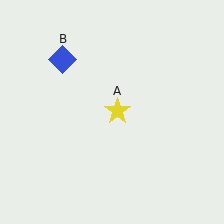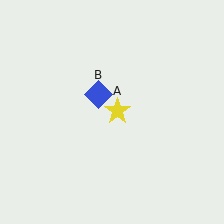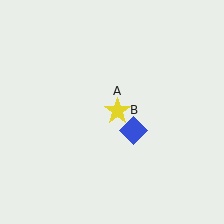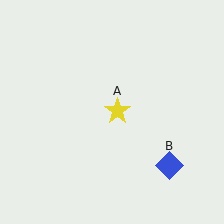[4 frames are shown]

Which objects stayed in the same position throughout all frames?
Yellow star (object A) remained stationary.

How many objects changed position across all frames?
1 object changed position: blue diamond (object B).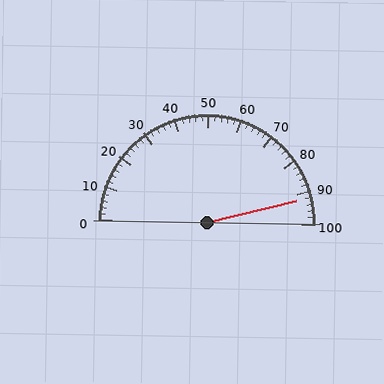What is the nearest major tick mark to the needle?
The nearest major tick mark is 90.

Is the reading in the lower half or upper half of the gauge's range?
The reading is in the upper half of the range (0 to 100).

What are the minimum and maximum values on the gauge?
The gauge ranges from 0 to 100.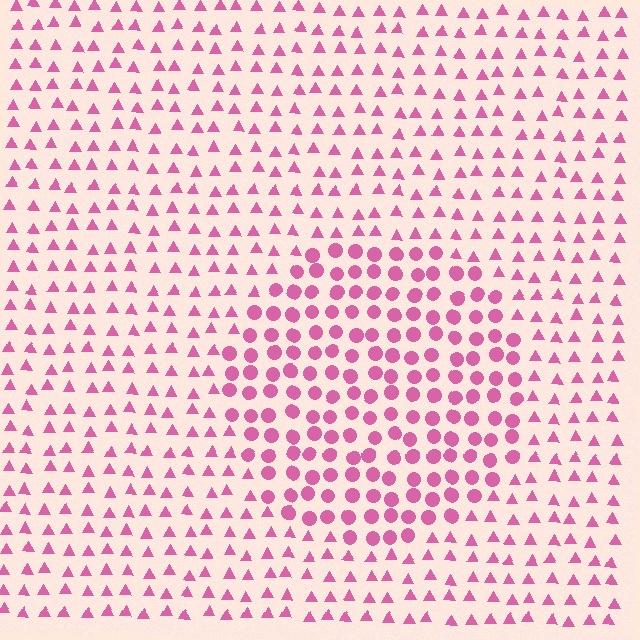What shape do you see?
I see a circle.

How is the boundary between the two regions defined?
The boundary is defined by a change in element shape: circles inside vs. triangles outside. All elements share the same color and spacing.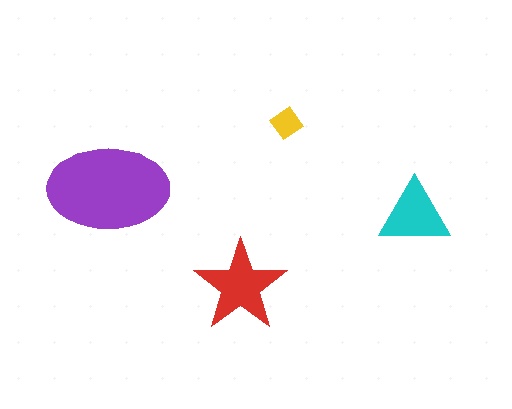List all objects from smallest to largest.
The yellow diamond, the cyan triangle, the red star, the purple ellipse.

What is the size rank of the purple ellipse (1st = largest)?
1st.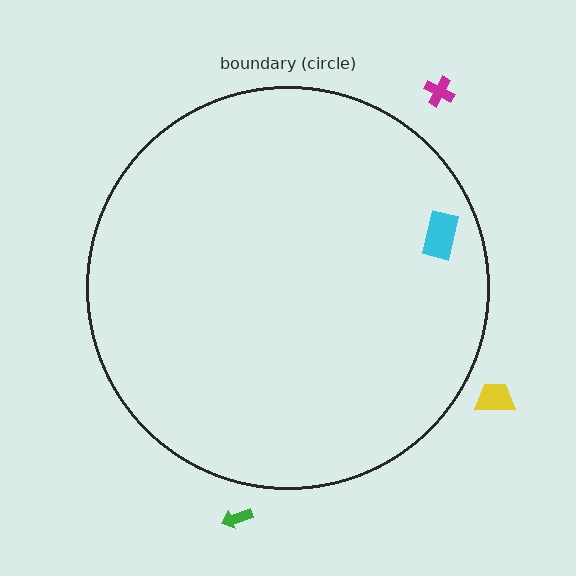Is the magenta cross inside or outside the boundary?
Outside.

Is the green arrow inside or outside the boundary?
Outside.